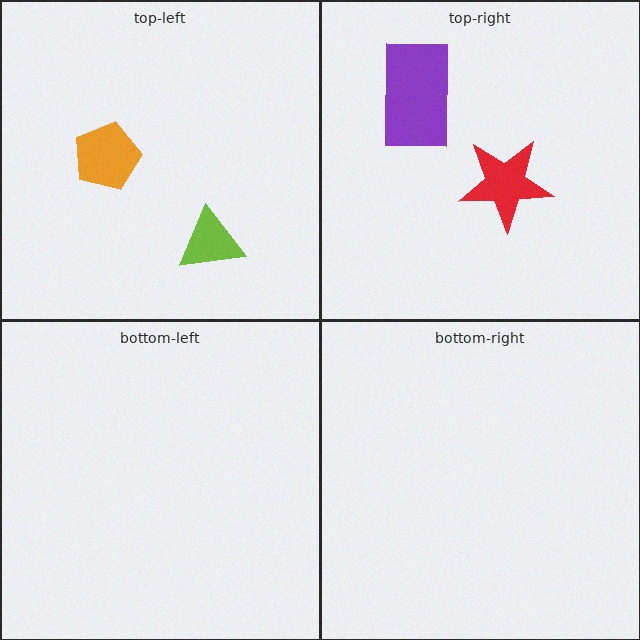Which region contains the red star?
The top-right region.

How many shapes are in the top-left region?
2.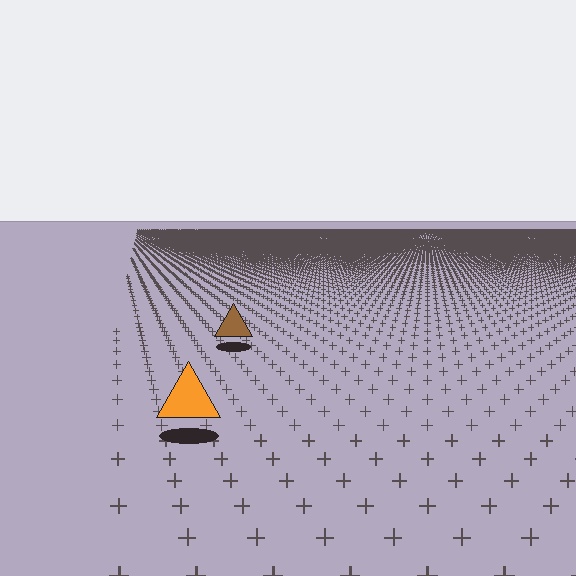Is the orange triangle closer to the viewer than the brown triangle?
Yes. The orange triangle is closer — you can tell from the texture gradient: the ground texture is coarser near it.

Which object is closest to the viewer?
The orange triangle is closest. The texture marks near it are larger and more spread out.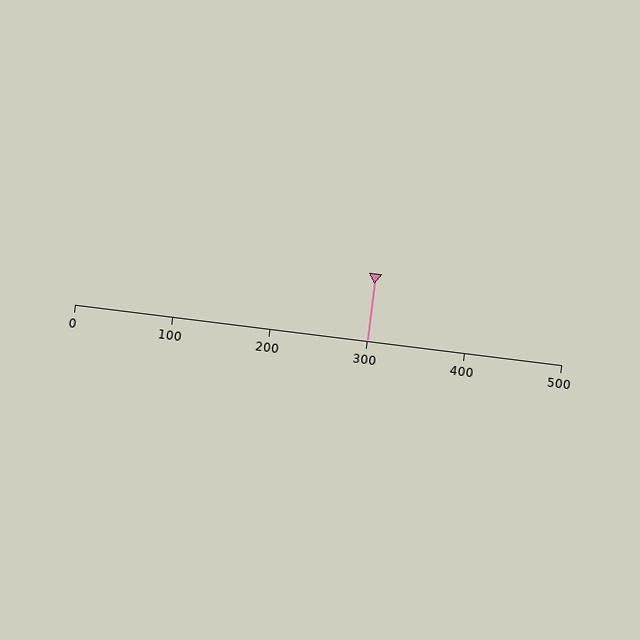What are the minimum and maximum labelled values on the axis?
The axis runs from 0 to 500.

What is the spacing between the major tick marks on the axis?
The major ticks are spaced 100 apart.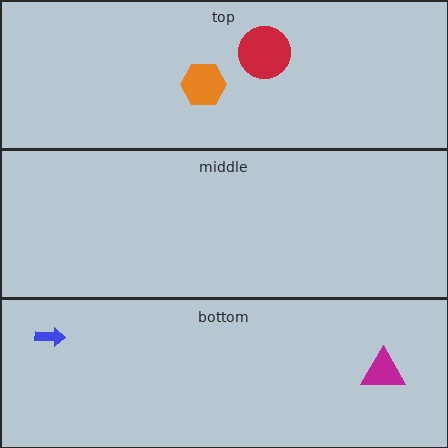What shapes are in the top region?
The red circle, the orange hexagon.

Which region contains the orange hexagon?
The top region.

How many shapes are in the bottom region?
2.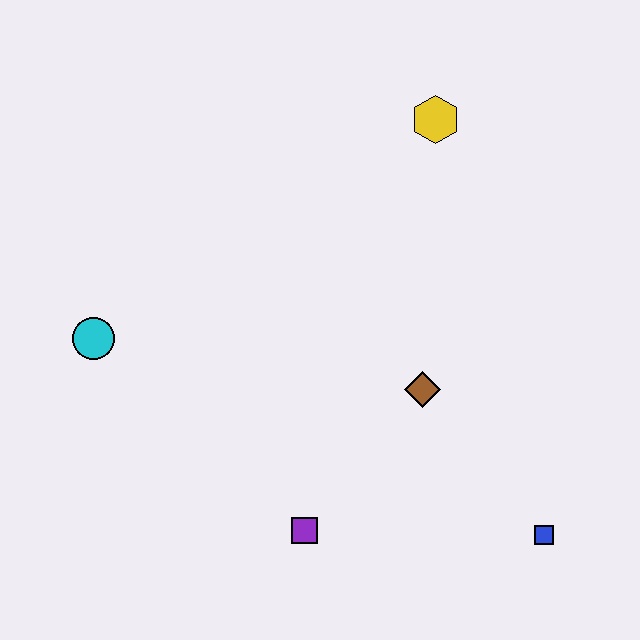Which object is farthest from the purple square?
The yellow hexagon is farthest from the purple square.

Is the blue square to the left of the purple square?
No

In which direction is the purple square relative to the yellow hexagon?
The purple square is below the yellow hexagon.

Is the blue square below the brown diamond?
Yes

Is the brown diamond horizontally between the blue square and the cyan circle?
Yes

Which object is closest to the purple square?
The brown diamond is closest to the purple square.